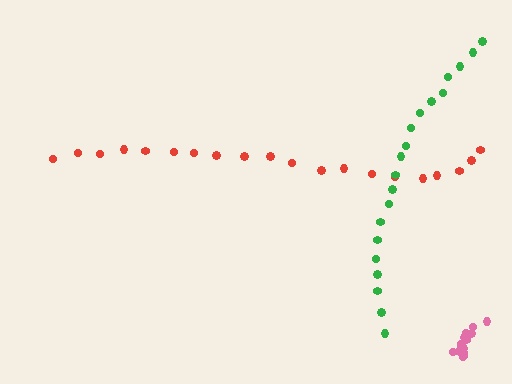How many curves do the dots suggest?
There are 3 distinct paths.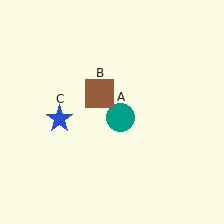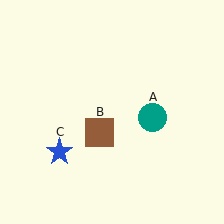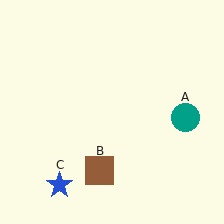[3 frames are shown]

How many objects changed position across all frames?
3 objects changed position: teal circle (object A), brown square (object B), blue star (object C).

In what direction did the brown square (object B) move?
The brown square (object B) moved down.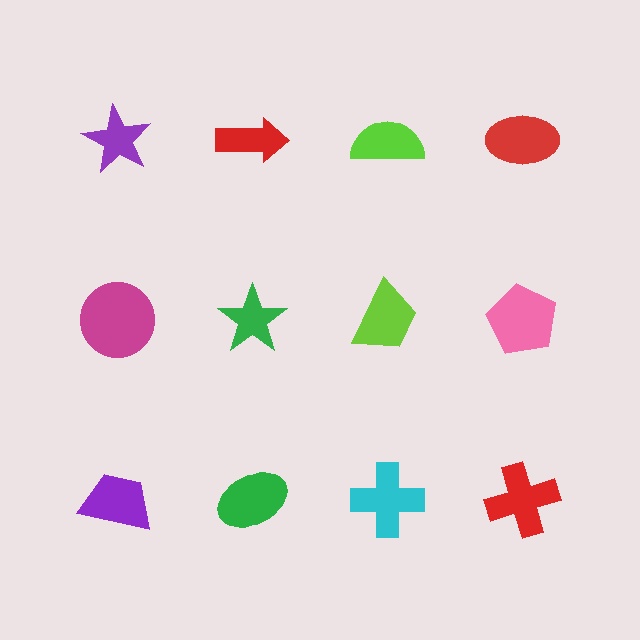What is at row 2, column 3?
A lime trapezoid.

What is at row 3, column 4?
A red cross.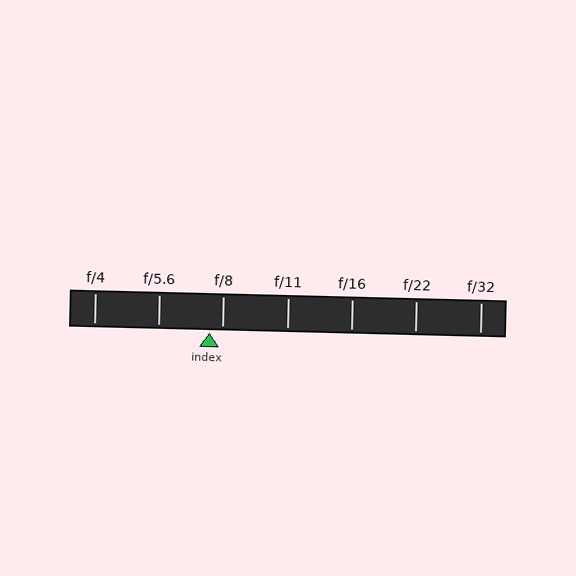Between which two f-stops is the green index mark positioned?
The index mark is between f/5.6 and f/8.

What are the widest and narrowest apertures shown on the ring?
The widest aperture shown is f/4 and the narrowest is f/32.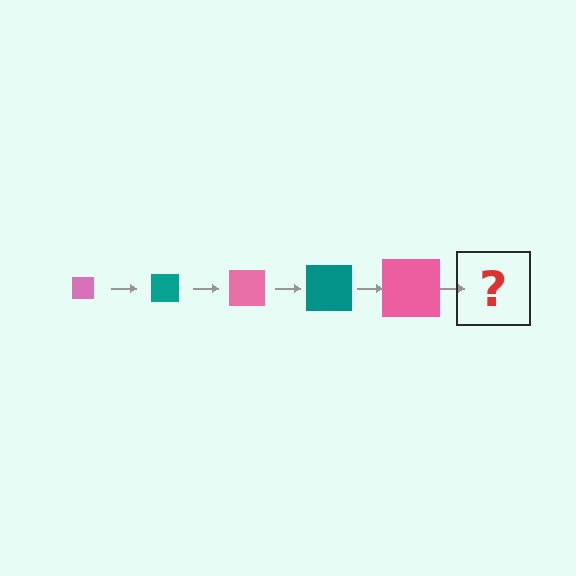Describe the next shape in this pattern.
It should be a teal square, larger than the previous one.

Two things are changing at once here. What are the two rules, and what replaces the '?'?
The two rules are that the square grows larger each step and the color cycles through pink and teal. The '?' should be a teal square, larger than the previous one.